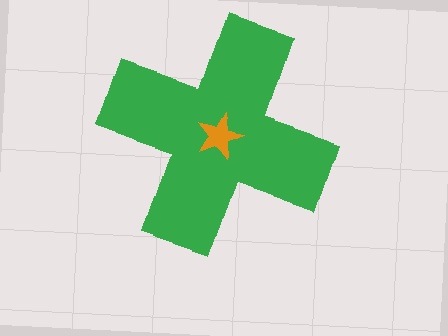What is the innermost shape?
The orange star.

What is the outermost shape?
The green cross.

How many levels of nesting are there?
2.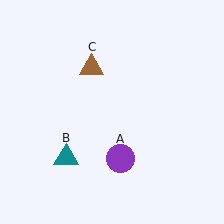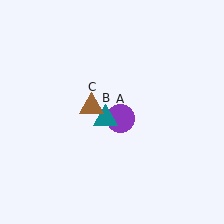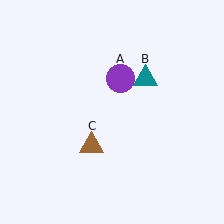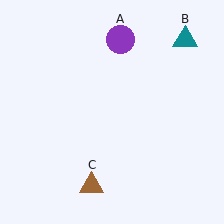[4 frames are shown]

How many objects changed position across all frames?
3 objects changed position: purple circle (object A), teal triangle (object B), brown triangle (object C).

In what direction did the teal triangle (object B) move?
The teal triangle (object B) moved up and to the right.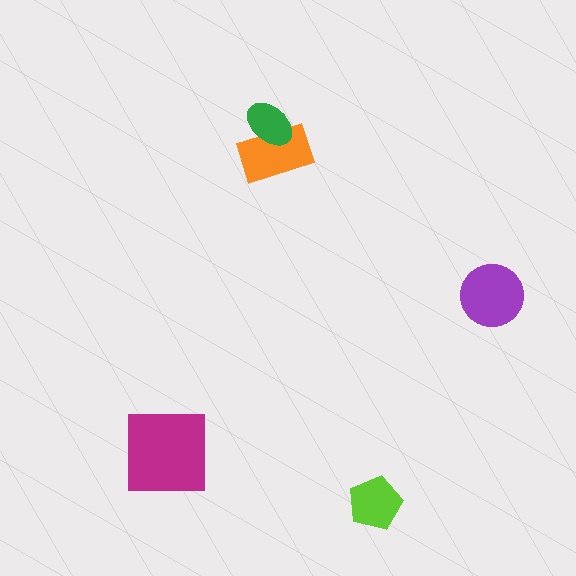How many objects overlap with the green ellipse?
1 object overlaps with the green ellipse.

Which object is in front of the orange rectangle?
The green ellipse is in front of the orange rectangle.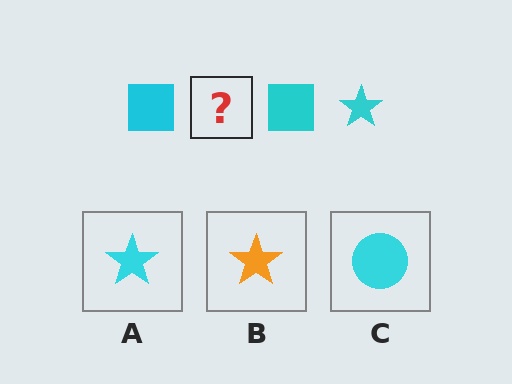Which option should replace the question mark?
Option A.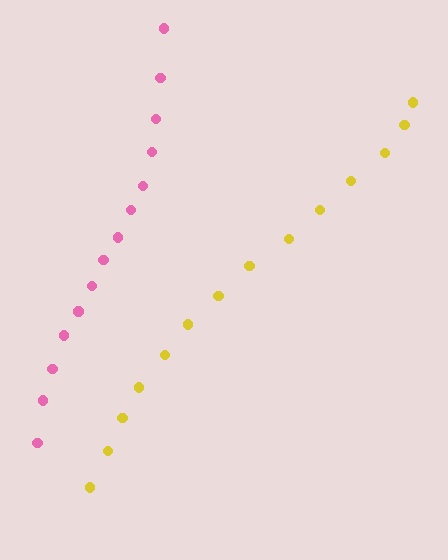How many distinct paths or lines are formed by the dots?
There are 2 distinct paths.